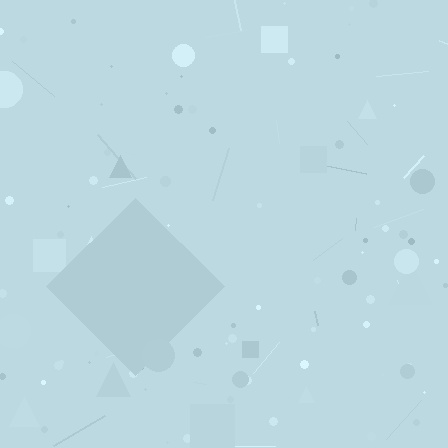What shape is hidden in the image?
A diamond is hidden in the image.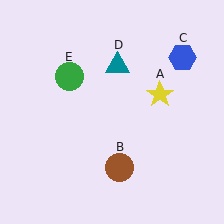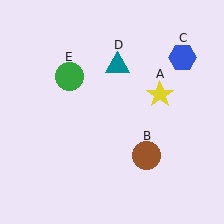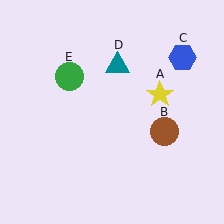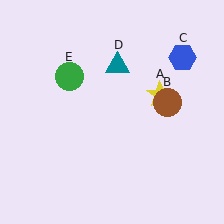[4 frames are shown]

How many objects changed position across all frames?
1 object changed position: brown circle (object B).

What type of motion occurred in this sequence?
The brown circle (object B) rotated counterclockwise around the center of the scene.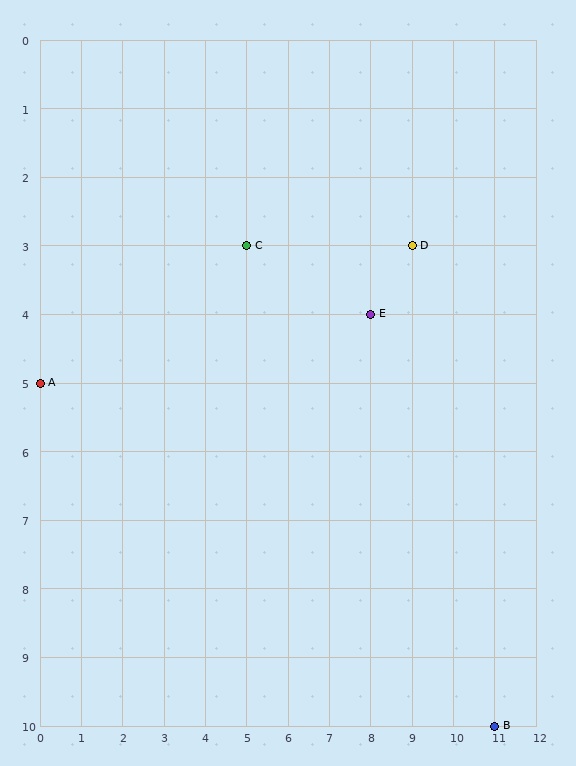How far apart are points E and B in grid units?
Points E and B are 3 columns and 6 rows apart (about 6.7 grid units diagonally).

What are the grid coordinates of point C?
Point C is at grid coordinates (5, 3).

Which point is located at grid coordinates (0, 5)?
Point A is at (0, 5).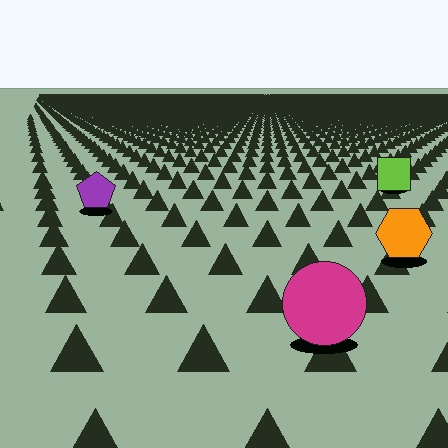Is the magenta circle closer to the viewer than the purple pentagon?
Yes. The magenta circle is closer — you can tell from the texture gradient: the ground texture is coarser near it.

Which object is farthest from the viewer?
The lime square is farthest from the viewer. It appears smaller and the ground texture around it is denser.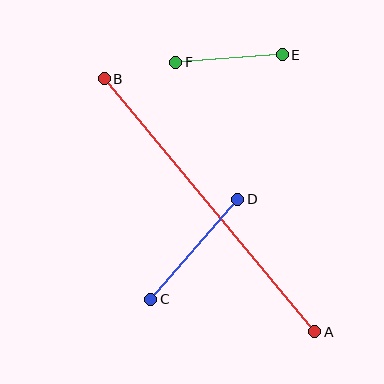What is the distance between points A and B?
The distance is approximately 329 pixels.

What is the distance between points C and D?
The distance is approximately 133 pixels.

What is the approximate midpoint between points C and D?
The midpoint is at approximately (194, 249) pixels.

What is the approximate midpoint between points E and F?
The midpoint is at approximately (229, 59) pixels.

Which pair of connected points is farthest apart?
Points A and B are farthest apart.